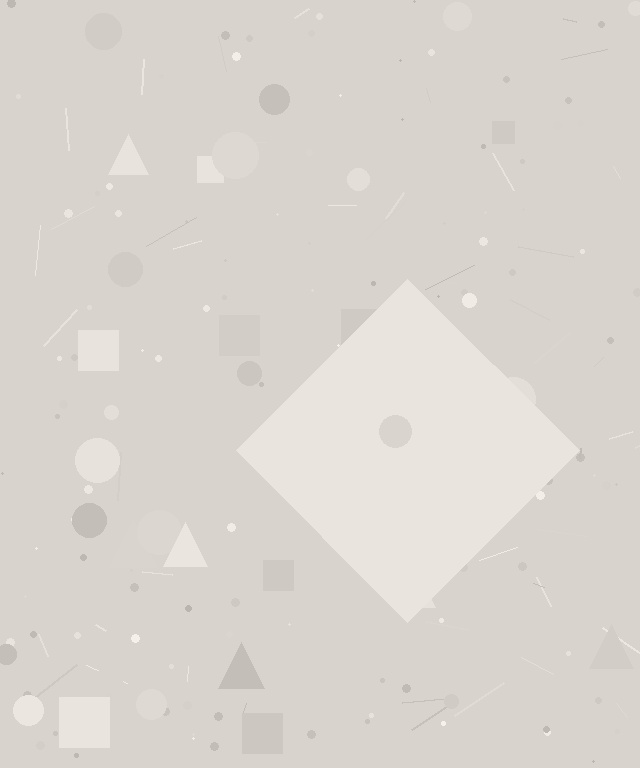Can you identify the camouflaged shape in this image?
The camouflaged shape is a diamond.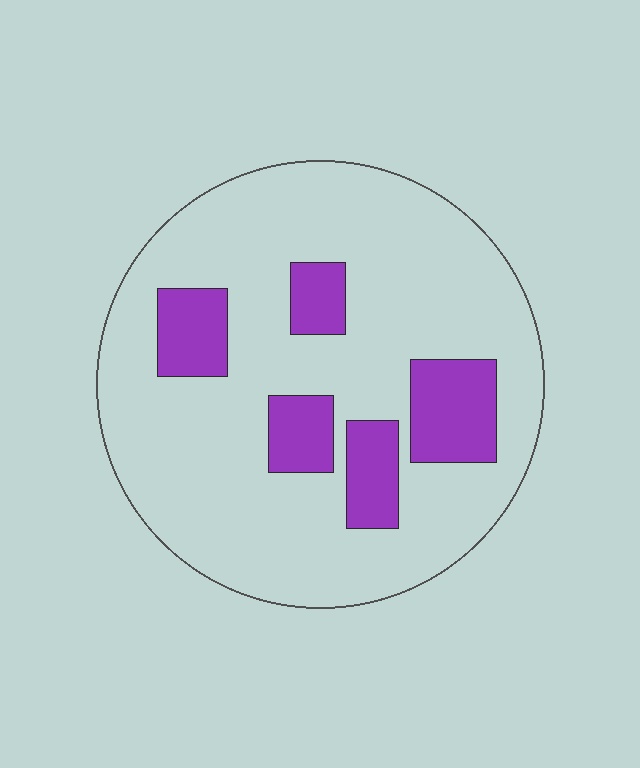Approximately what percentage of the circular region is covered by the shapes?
Approximately 20%.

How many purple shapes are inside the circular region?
5.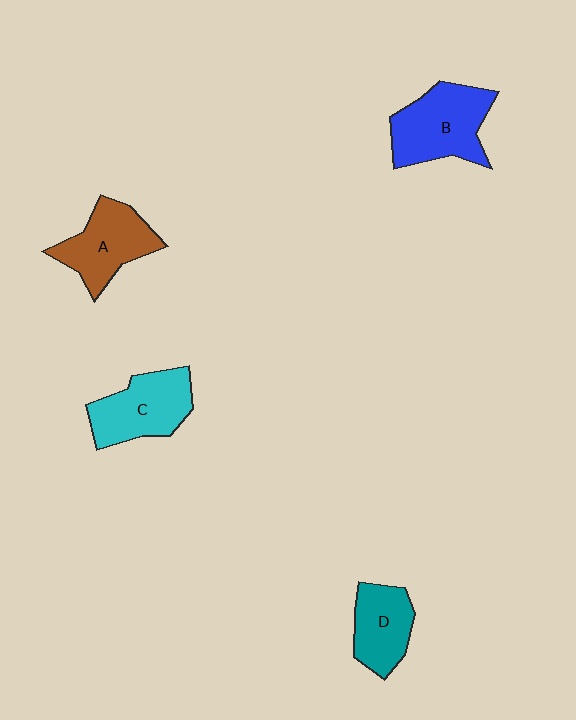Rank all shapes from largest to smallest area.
From largest to smallest: B (blue), C (cyan), A (brown), D (teal).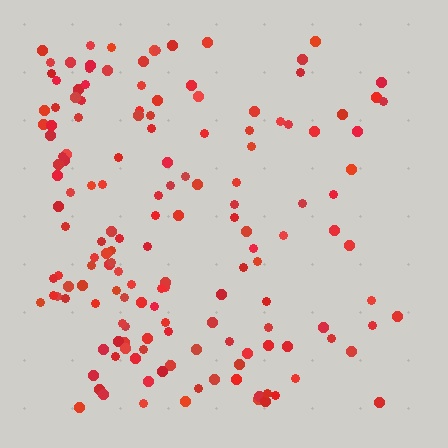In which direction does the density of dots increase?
From right to left, with the left side densest.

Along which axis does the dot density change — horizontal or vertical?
Horizontal.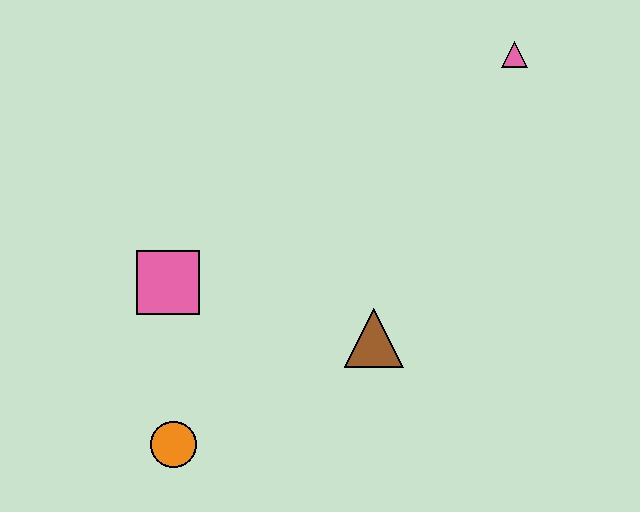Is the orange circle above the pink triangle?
No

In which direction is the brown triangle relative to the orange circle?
The brown triangle is to the right of the orange circle.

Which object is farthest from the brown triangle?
The pink triangle is farthest from the brown triangle.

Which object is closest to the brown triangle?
The pink square is closest to the brown triangle.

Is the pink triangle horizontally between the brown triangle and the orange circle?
No